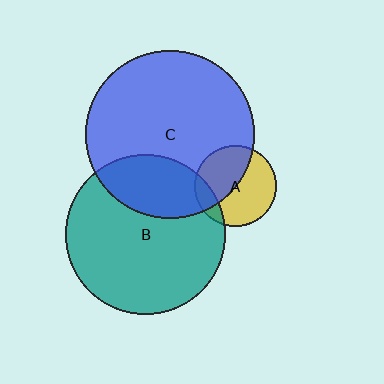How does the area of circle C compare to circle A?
Approximately 4.3 times.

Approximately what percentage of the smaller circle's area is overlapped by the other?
Approximately 15%.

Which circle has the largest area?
Circle C (blue).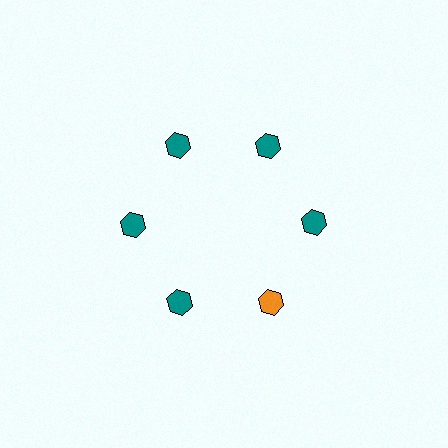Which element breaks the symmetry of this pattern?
The orange hexagon at roughly the 5 o'clock position breaks the symmetry. All other shapes are teal hexagons.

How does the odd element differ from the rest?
It has a different color: orange instead of teal.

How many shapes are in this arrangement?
There are 6 shapes arranged in a ring pattern.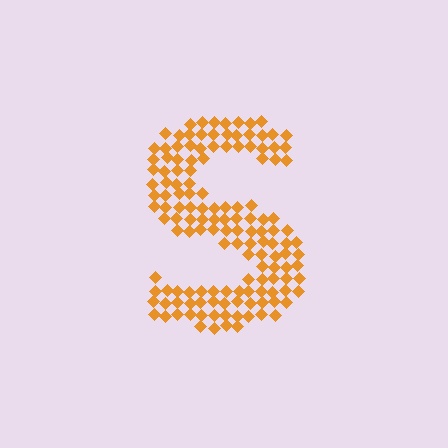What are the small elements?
The small elements are diamonds.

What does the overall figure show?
The overall figure shows the letter S.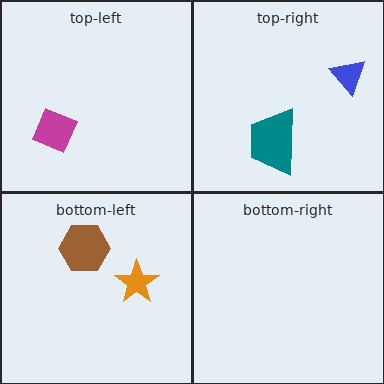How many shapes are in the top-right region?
2.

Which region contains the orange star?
The bottom-left region.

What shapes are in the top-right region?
The blue triangle, the teal trapezoid.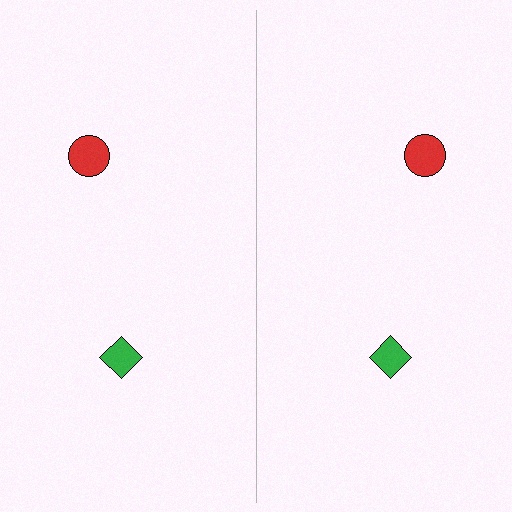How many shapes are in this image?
There are 4 shapes in this image.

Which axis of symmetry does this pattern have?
The pattern has a vertical axis of symmetry running through the center of the image.